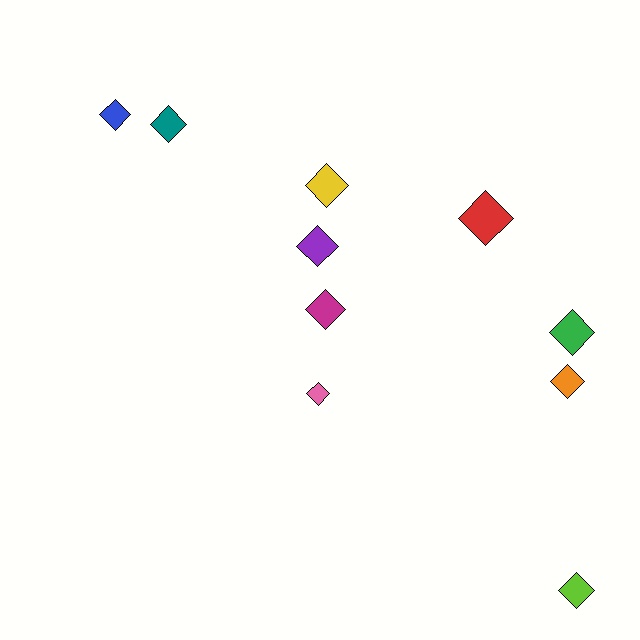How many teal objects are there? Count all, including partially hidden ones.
There is 1 teal object.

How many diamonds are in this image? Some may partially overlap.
There are 10 diamonds.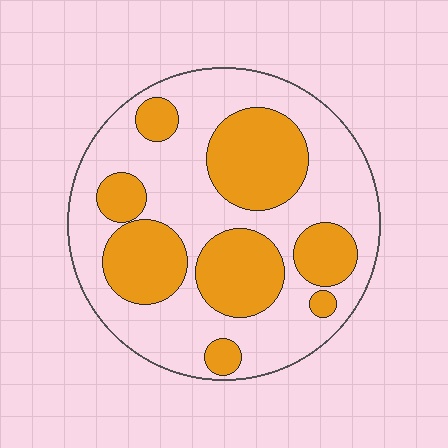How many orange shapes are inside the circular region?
8.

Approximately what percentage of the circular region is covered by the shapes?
Approximately 40%.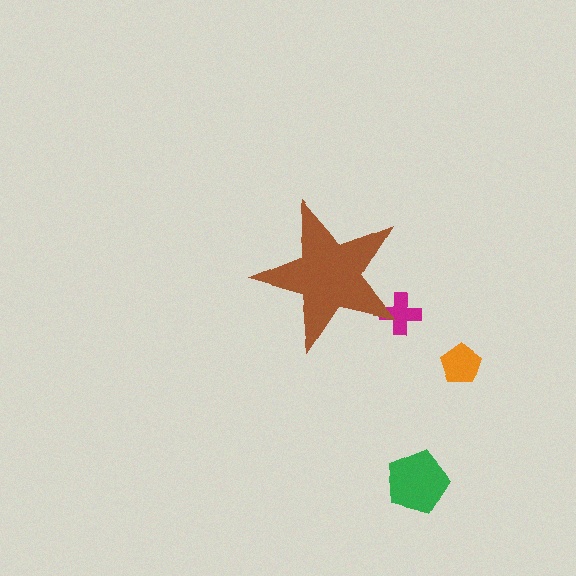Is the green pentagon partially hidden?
No, the green pentagon is fully visible.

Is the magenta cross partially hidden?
Yes, the magenta cross is partially hidden behind the brown star.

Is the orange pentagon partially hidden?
No, the orange pentagon is fully visible.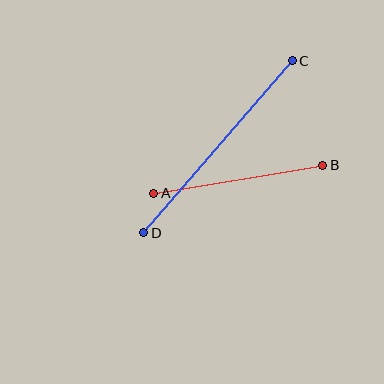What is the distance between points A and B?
The distance is approximately 171 pixels.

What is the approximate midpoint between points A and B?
The midpoint is at approximately (238, 179) pixels.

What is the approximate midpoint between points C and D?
The midpoint is at approximately (218, 147) pixels.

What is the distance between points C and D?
The distance is approximately 227 pixels.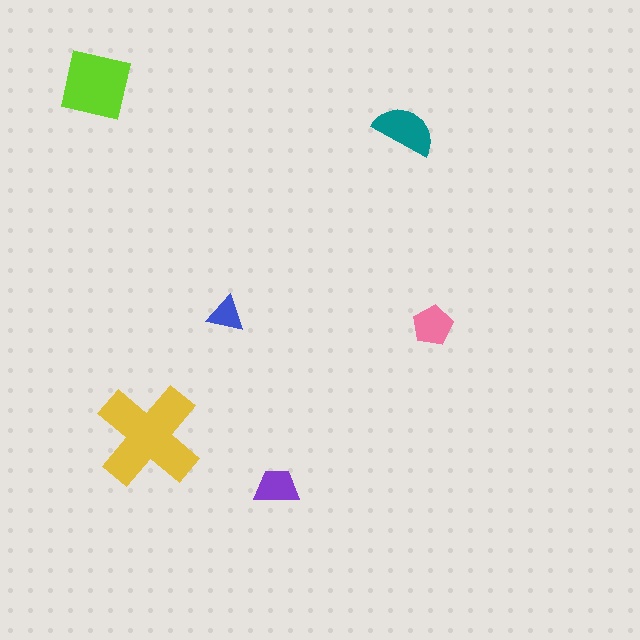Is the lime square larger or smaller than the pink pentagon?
Larger.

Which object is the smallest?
The blue triangle.